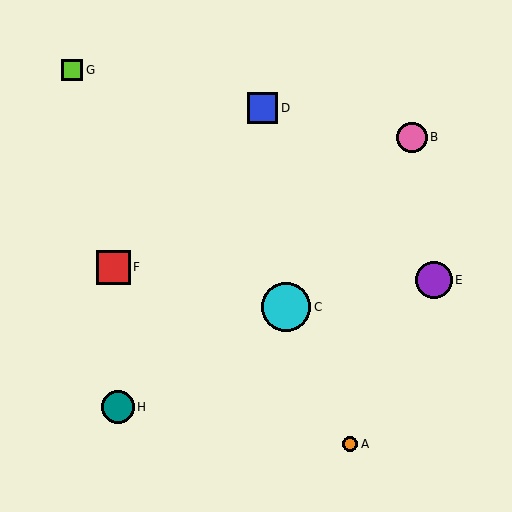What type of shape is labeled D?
Shape D is a blue square.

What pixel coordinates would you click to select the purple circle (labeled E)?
Click at (434, 280) to select the purple circle E.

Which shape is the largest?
The cyan circle (labeled C) is the largest.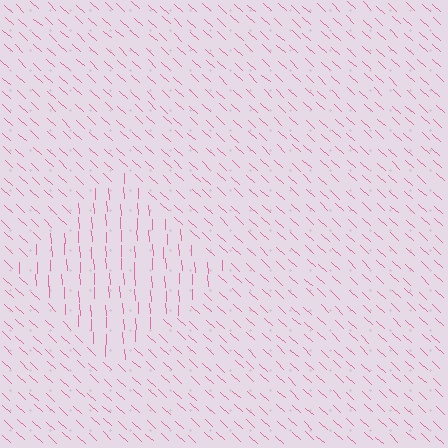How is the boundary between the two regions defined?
The boundary is defined purely by a change in line orientation (approximately 45 degrees difference). All lines are the same color and thickness.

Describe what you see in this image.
The image is filled with small pink line segments. A diamond region in the image has lines oriented differently from the surrounding lines, creating a visible texture boundary.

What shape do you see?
I see a diamond.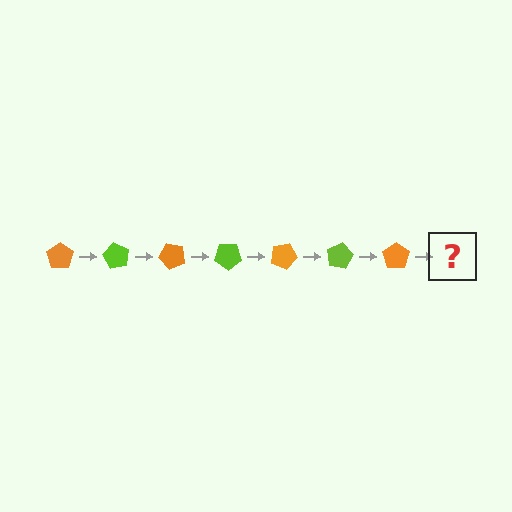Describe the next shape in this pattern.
It should be a lime pentagon, rotated 420 degrees from the start.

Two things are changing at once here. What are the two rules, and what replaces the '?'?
The two rules are that it rotates 60 degrees each step and the color cycles through orange and lime. The '?' should be a lime pentagon, rotated 420 degrees from the start.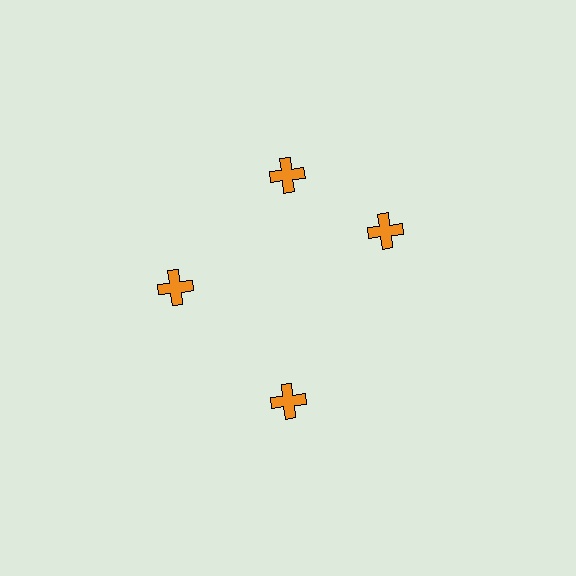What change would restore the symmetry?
The symmetry would be restored by rotating it back into even spacing with its neighbors so that all 4 crosses sit at equal angles and equal distance from the center.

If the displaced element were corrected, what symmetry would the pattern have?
It would have 4-fold rotational symmetry — the pattern would map onto itself every 90 degrees.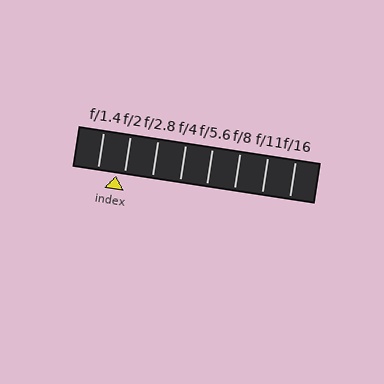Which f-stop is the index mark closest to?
The index mark is closest to f/2.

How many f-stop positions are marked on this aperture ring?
There are 8 f-stop positions marked.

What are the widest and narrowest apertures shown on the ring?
The widest aperture shown is f/1.4 and the narrowest is f/16.